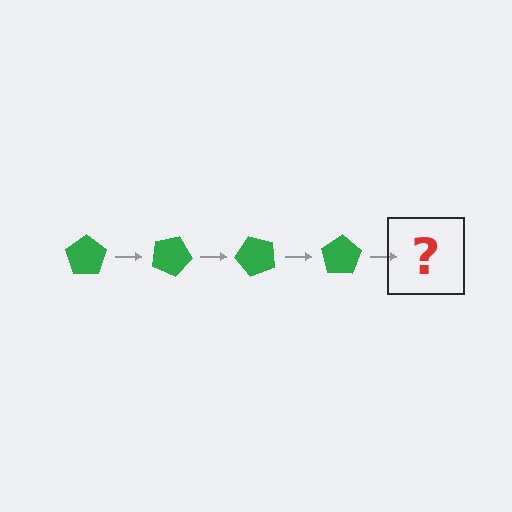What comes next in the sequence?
The next element should be a green pentagon rotated 100 degrees.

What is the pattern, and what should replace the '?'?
The pattern is that the pentagon rotates 25 degrees each step. The '?' should be a green pentagon rotated 100 degrees.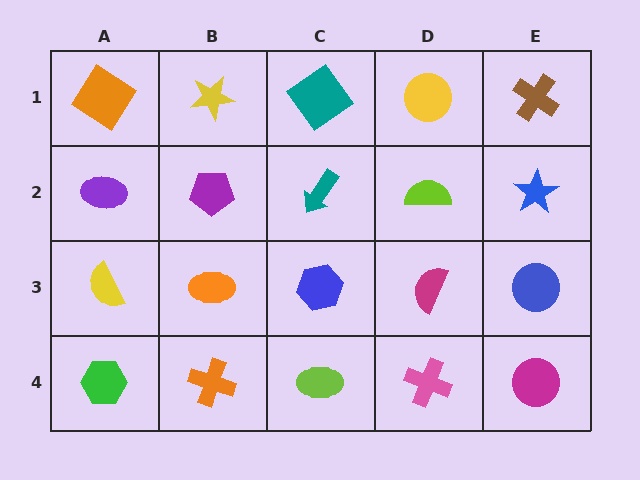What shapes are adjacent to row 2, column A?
An orange diamond (row 1, column A), a yellow semicircle (row 3, column A), a purple pentagon (row 2, column B).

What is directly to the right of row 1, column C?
A yellow circle.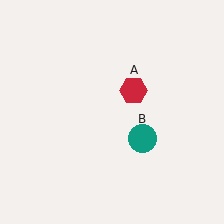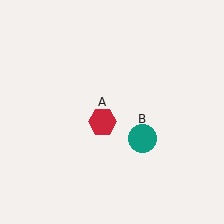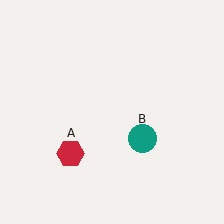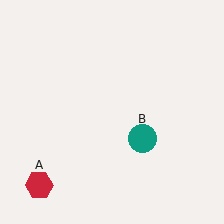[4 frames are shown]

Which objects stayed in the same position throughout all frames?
Teal circle (object B) remained stationary.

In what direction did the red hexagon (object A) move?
The red hexagon (object A) moved down and to the left.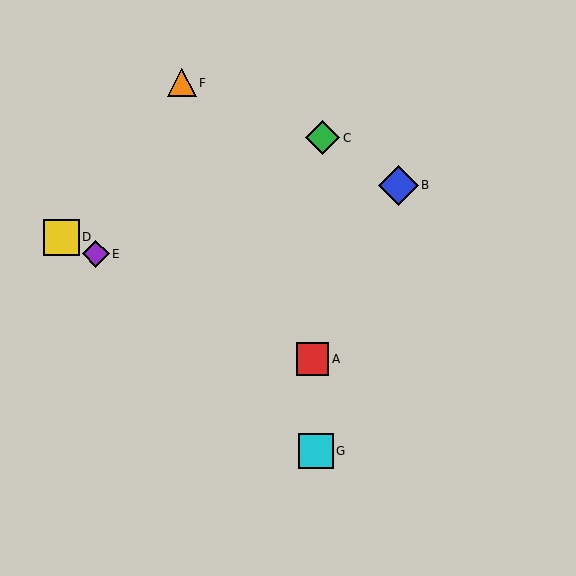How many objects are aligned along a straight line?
3 objects (A, D, E) are aligned along a straight line.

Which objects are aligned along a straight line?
Objects A, D, E are aligned along a straight line.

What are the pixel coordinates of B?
Object B is at (398, 185).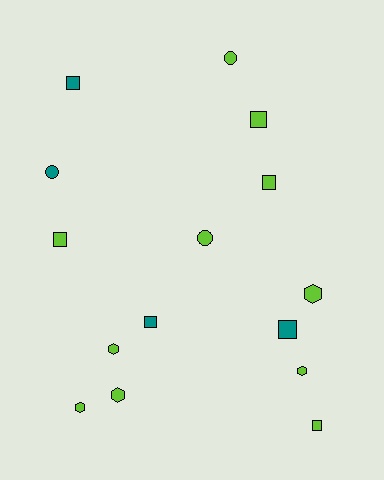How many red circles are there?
There are no red circles.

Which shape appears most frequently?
Square, with 7 objects.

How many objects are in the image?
There are 15 objects.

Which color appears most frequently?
Lime, with 11 objects.